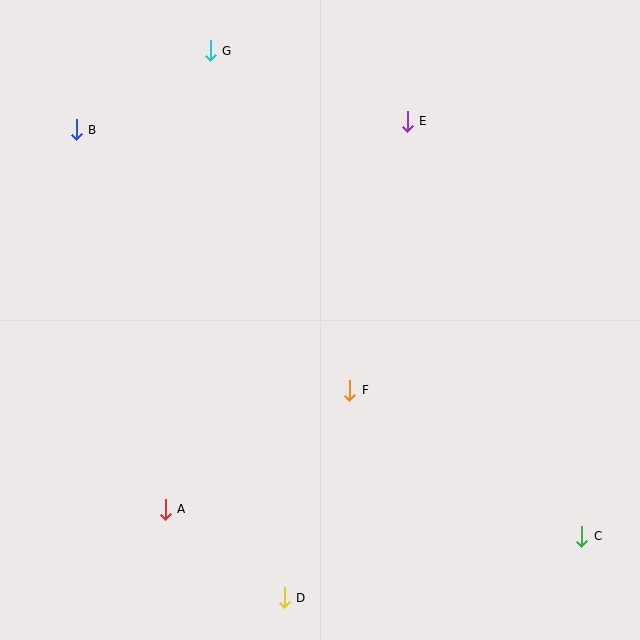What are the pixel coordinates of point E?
Point E is at (407, 121).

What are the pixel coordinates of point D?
Point D is at (284, 598).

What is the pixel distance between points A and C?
The distance between A and C is 417 pixels.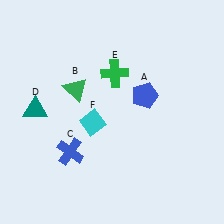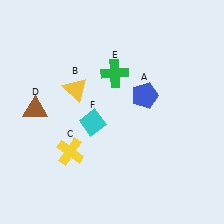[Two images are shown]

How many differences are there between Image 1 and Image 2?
There are 3 differences between the two images.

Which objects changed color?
B changed from green to yellow. C changed from blue to yellow. D changed from teal to brown.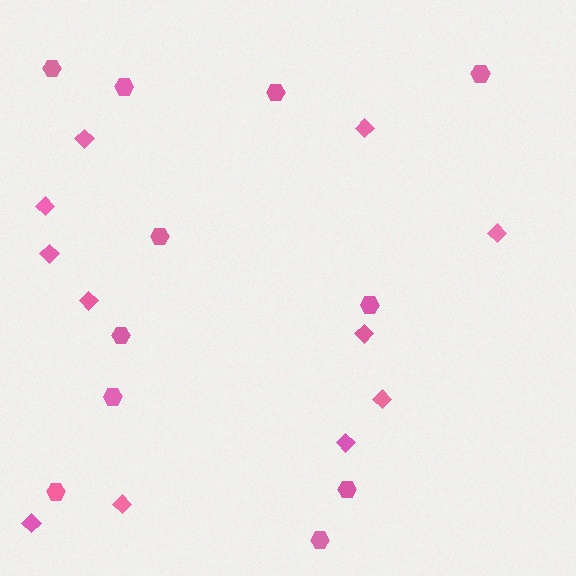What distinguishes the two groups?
There are 2 groups: one group of hexagons (11) and one group of diamonds (11).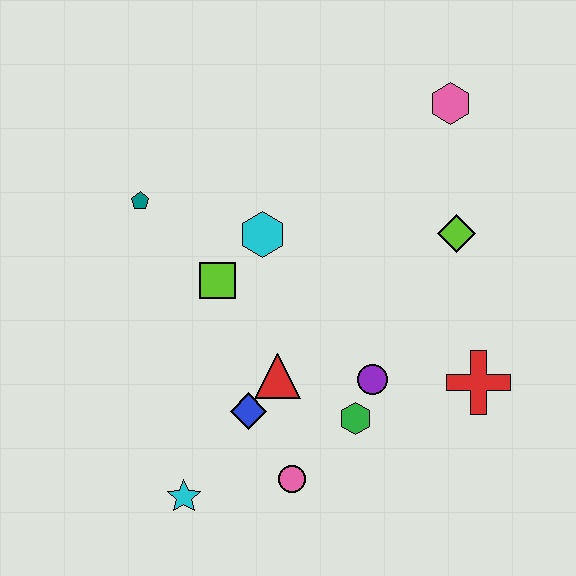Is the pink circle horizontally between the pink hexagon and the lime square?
Yes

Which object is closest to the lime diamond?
The pink hexagon is closest to the lime diamond.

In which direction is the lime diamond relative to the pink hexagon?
The lime diamond is below the pink hexagon.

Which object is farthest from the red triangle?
The pink hexagon is farthest from the red triangle.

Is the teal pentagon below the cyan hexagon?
No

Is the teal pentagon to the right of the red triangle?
No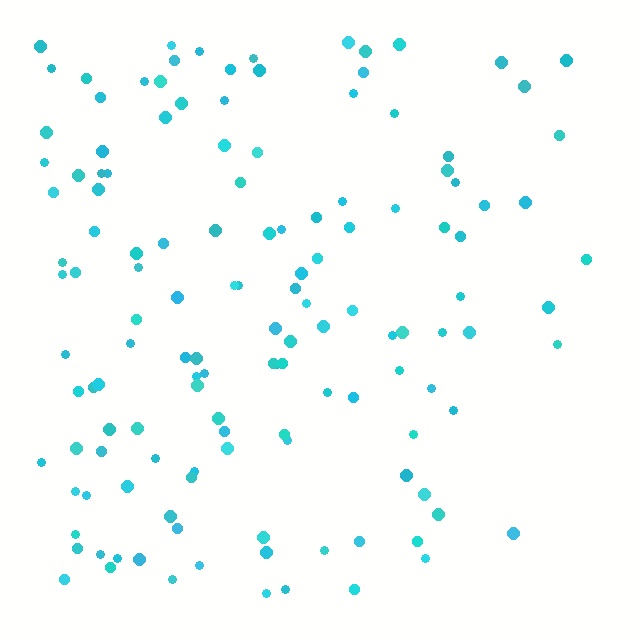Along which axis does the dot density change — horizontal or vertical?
Horizontal.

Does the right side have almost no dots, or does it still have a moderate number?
Still a moderate number, just noticeably fewer than the left.